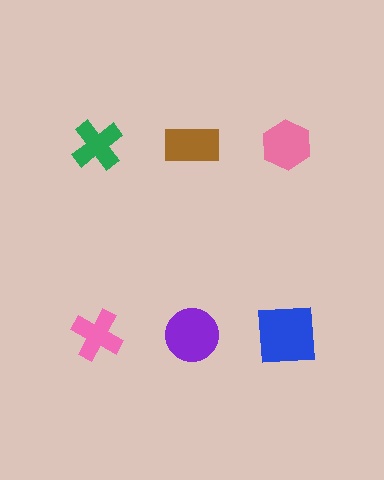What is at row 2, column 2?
A purple circle.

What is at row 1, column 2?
A brown rectangle.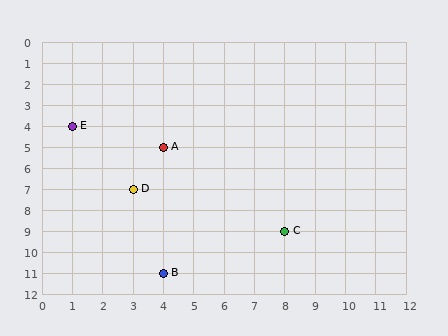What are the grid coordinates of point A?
Point A is at grid coordinates (4, 5).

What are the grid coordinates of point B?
Point B is at grid coordinates (4, 11).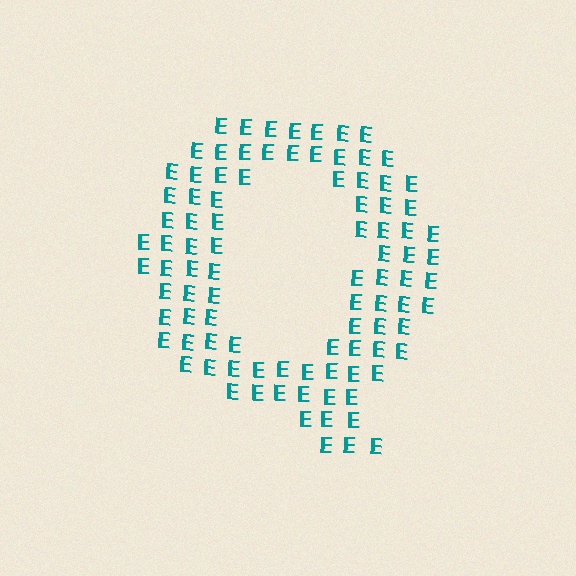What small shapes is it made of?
It is made of small letter E's.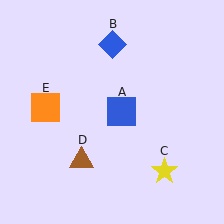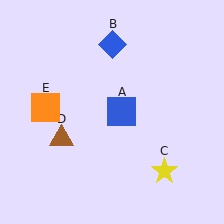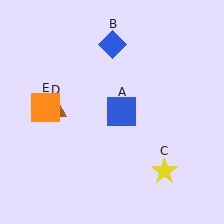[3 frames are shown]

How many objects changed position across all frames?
1 object changed position: brown triangle (object D).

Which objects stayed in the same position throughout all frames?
Blue square (object A) and blue diamond (object B) and yellow star (object C) and orange square (object E) remained stationary.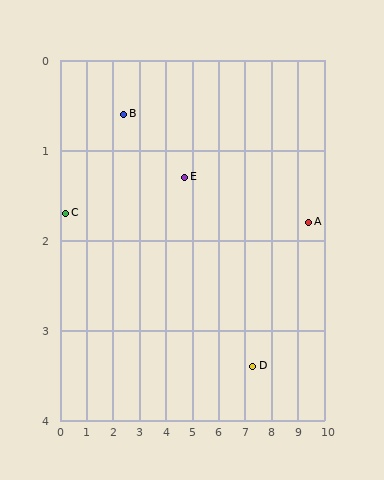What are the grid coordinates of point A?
Point A is at approximately (9.4, 1.8).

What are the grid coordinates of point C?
Point C is at approximately (0.2, 1.7).